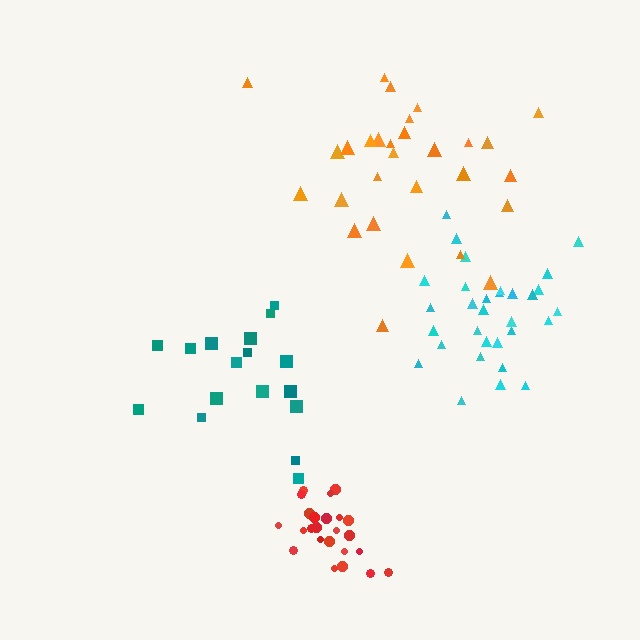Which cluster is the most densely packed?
Red.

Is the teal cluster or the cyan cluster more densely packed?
Cyan.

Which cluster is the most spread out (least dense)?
Teal.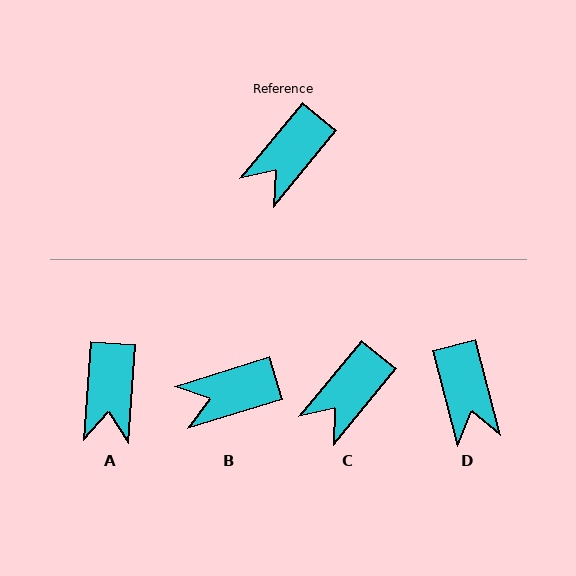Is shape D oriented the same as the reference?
No, it is off by about 54 degrees.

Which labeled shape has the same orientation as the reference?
C.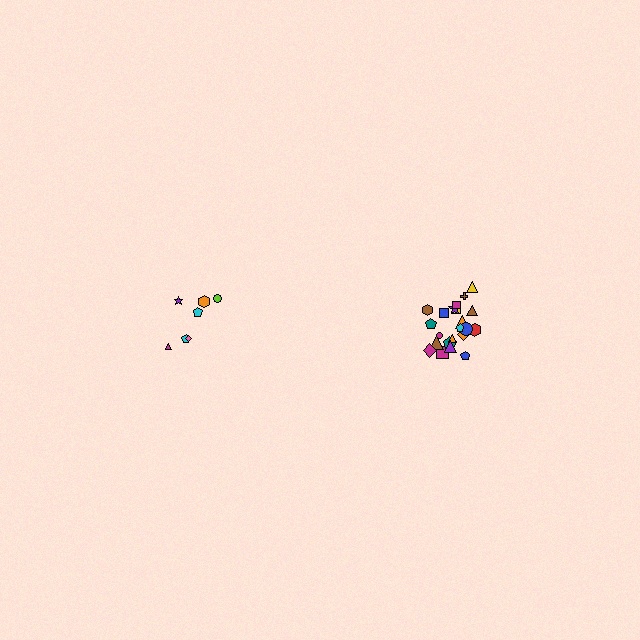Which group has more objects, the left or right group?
The right group.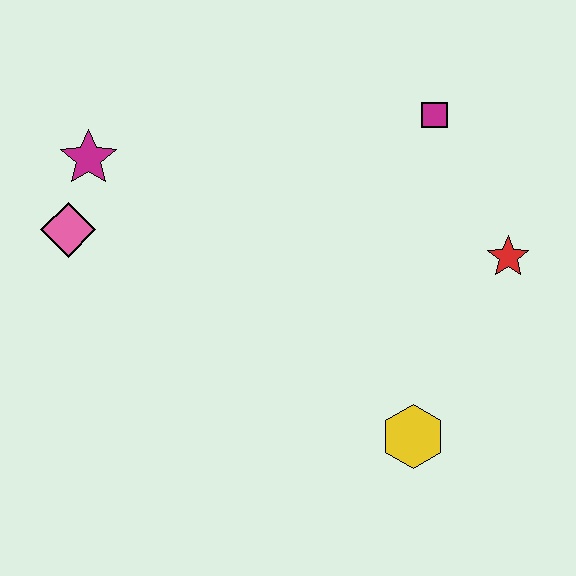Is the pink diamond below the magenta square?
Yes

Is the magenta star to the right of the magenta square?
No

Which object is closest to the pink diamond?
The magenta star is closest to the pink diamond.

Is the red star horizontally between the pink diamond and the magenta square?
No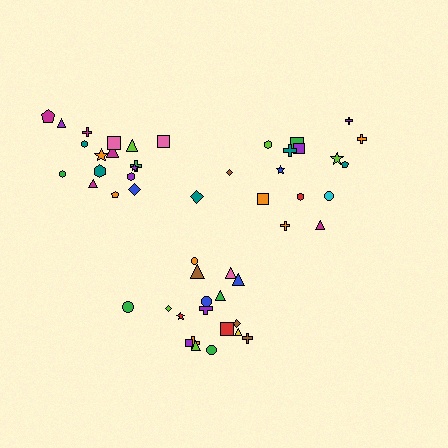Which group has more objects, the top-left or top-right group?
The top-left group.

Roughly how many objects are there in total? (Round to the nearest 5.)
Roughly 50 objects in total.